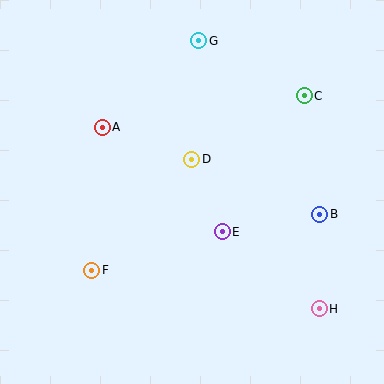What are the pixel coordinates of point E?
Point E is at (222, 232).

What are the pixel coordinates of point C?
Point C is at (304, 96).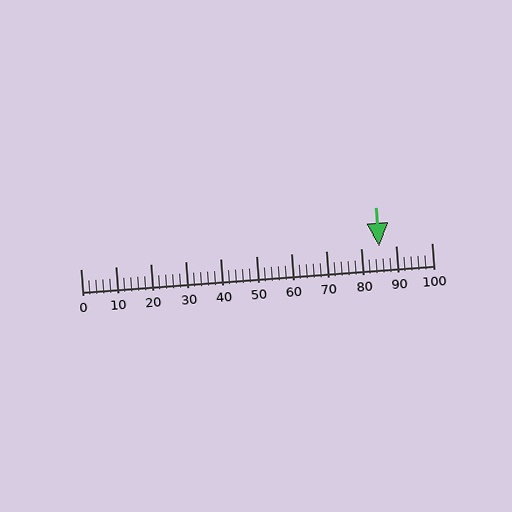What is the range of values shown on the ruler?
The ruler shows values from 0 to 100.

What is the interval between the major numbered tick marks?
The major tick marks are spaced 10 units apart.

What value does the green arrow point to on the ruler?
The green arrow points to approximately 85.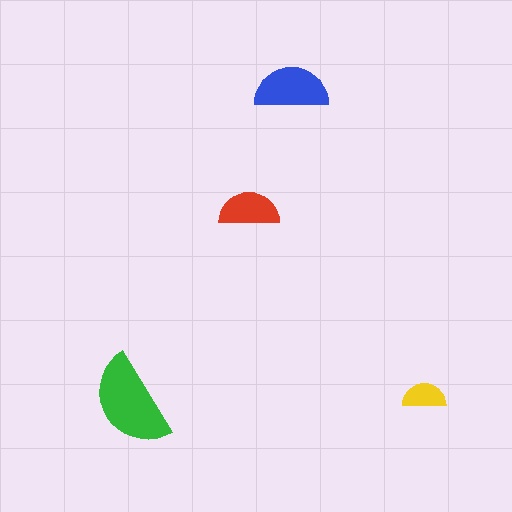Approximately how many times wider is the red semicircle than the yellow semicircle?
About 1.5 times wider.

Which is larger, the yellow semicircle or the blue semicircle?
The blue one.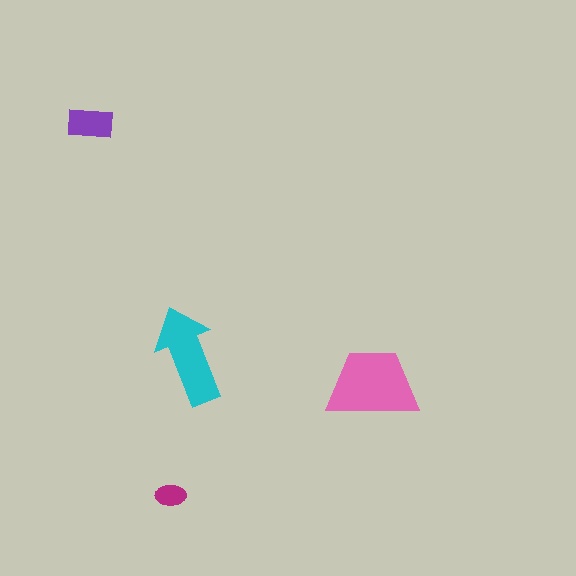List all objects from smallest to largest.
The magenta ellipse, the purple rectangle, the cyan arrow, the pink trapezoid.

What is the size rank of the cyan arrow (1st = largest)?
2nd.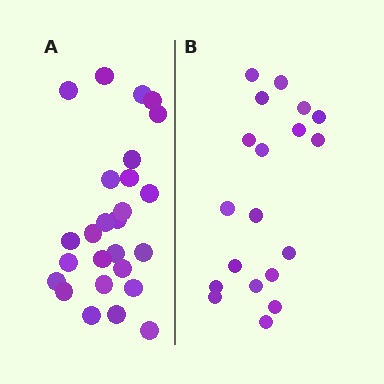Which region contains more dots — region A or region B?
Region A (the left region) has more dots.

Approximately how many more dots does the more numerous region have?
Region A has roughly 8 or so more dots than region B.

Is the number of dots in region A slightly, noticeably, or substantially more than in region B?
Region A has noticeably more, but not dramatically so. The ratio is roughly 1.4 to 1.